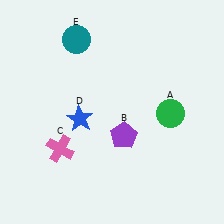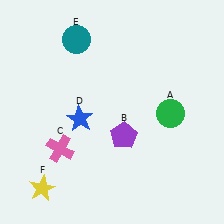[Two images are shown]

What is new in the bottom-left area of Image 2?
A yellow star (F) was added in the bottom-left area of Image 2.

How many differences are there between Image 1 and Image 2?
There is 1 difference between the two images.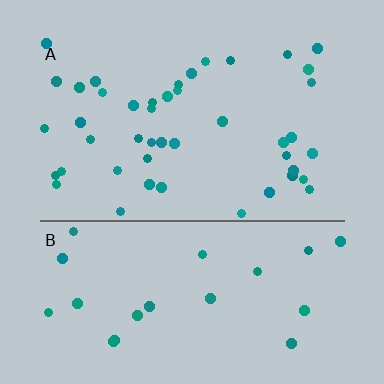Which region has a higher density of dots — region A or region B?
A (the top).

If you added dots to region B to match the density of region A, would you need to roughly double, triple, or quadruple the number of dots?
Approximately double.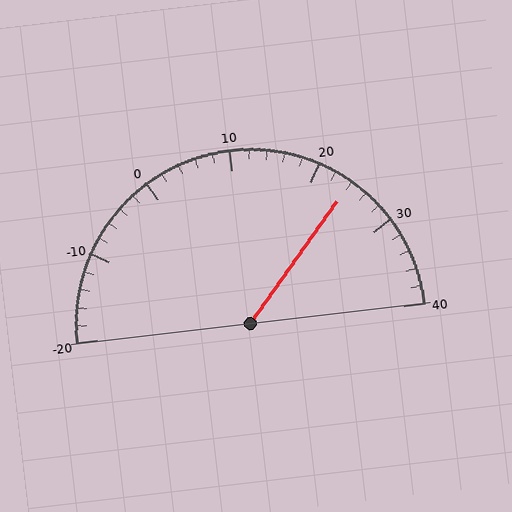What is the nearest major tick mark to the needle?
The nearest major tick mark is 20.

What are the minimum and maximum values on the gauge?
The gauge ranges from -20 to 40.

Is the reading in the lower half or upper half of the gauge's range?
The reading is in the upper half of the range (-20 to 40).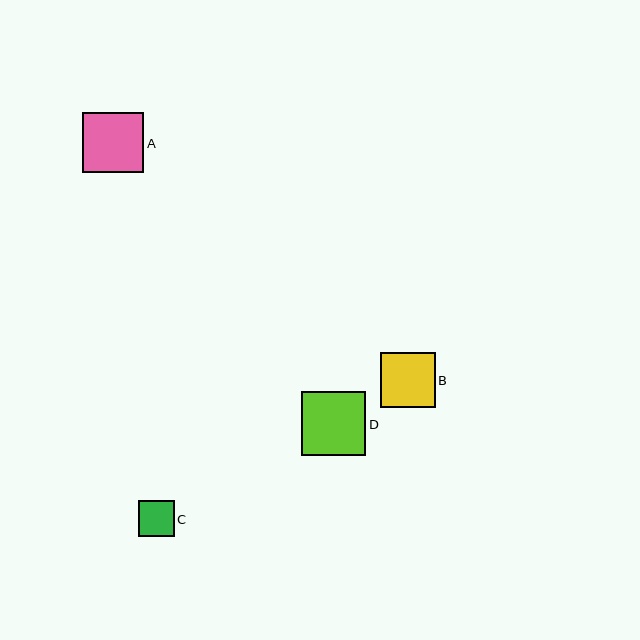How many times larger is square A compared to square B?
Square A is approximately 1.1 times the size of square B.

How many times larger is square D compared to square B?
Square D is approximately 1.2 times the size of square B.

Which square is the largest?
Square D is the largest with a size of approximately 64 pixels.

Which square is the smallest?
Square C is the smallest with a size of approximately 36 pixels.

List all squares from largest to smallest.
From largest to smallest: D, A, B, C.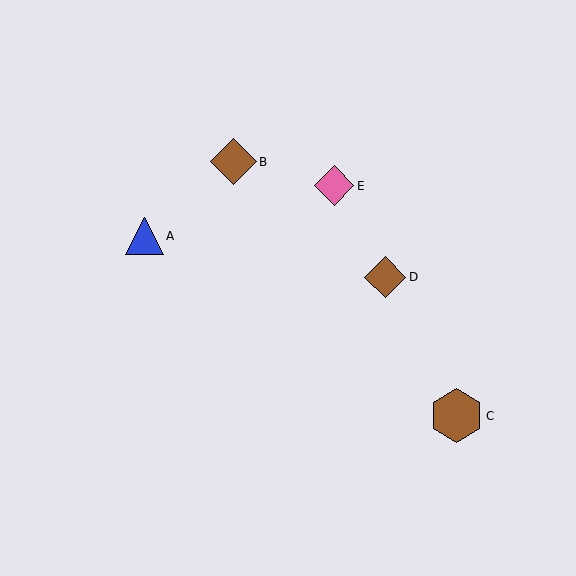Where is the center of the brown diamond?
The center of the brown diamond is at (233, 162).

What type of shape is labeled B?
Shape B is a brown diamond.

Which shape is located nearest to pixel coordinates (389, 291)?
The brown diamond (labeled D) at (385, 277) is nearest to that location.